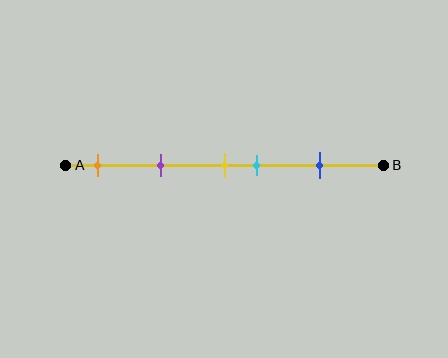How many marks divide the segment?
There are 5 marks dividing the segment.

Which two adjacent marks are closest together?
The yellow and cyan marks are the closest adjacent pair.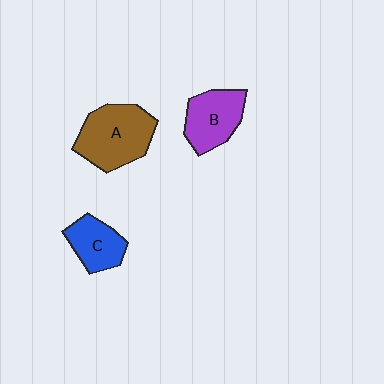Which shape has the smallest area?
Shape C (blue).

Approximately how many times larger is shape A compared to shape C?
Approximately 1.7 times.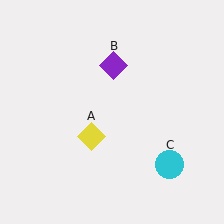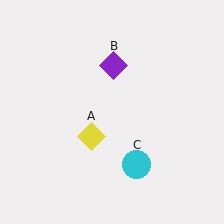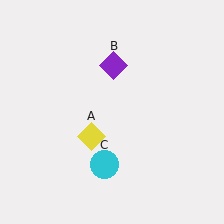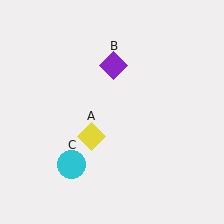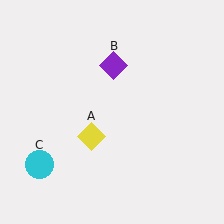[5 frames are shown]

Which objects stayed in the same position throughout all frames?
Yellow diamond (object A) and purple diamond (object B) remained stationary.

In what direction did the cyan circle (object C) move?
The cyan circle (object C) moved left.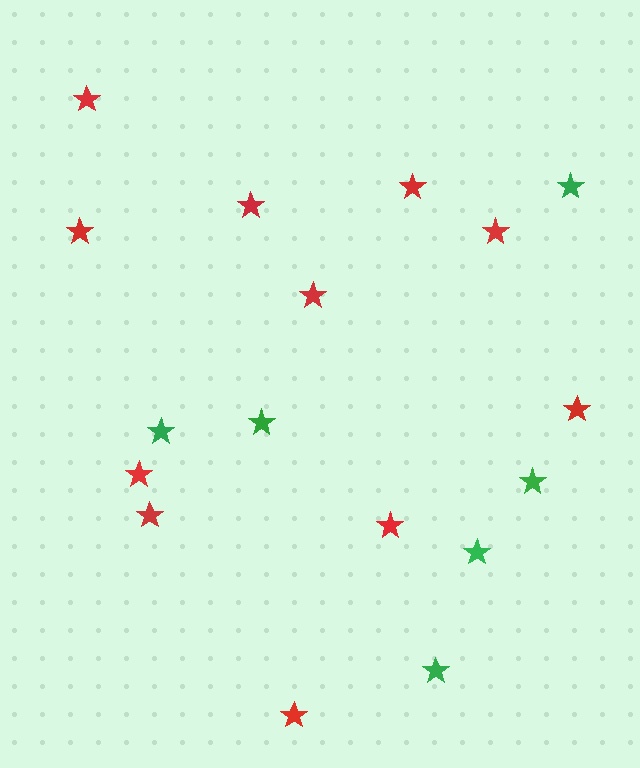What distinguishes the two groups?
There are 2 groups: one group of green stars (6) and one group of red stars (11).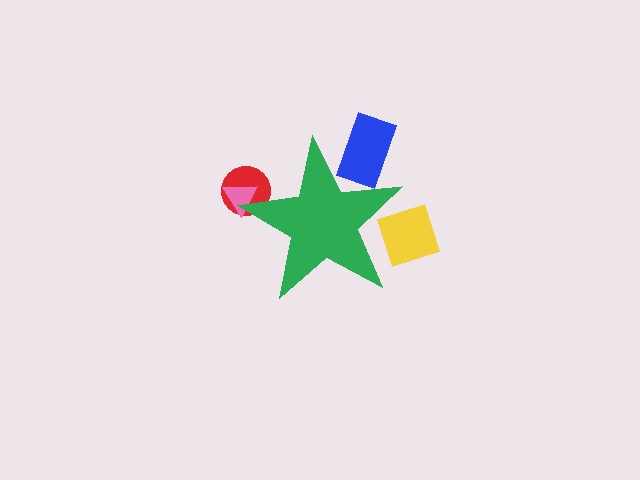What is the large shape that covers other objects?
A green star.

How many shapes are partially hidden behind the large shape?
4 shapes are partially hidden.